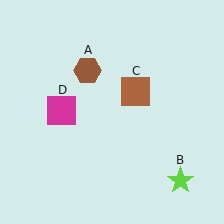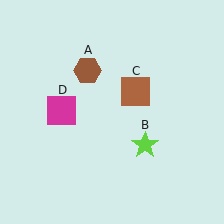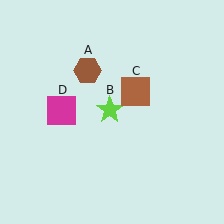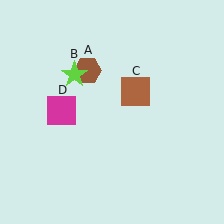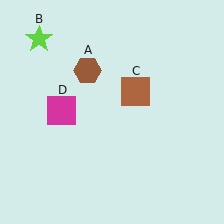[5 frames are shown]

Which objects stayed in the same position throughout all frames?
Brown hexagon (object A) and brown square (object C) and magenta square (object D) remained stationary.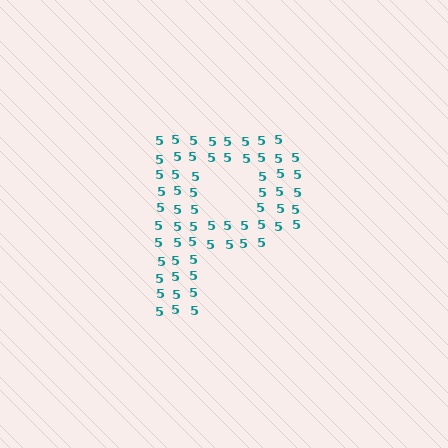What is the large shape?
The large shape is the letter P.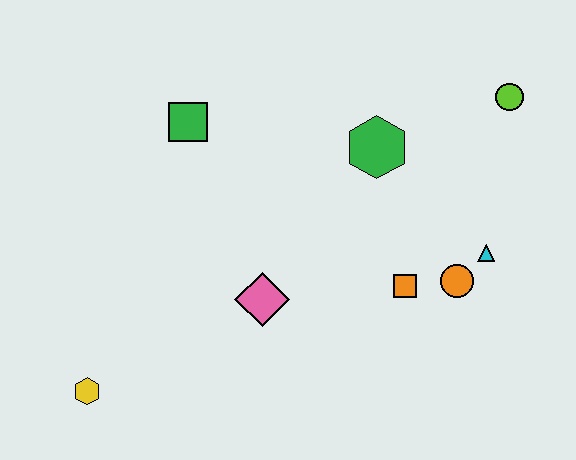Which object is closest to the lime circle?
The green hexagon is closest to the lime circle.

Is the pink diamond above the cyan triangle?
No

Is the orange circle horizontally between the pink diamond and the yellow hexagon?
No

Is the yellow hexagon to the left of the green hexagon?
Yes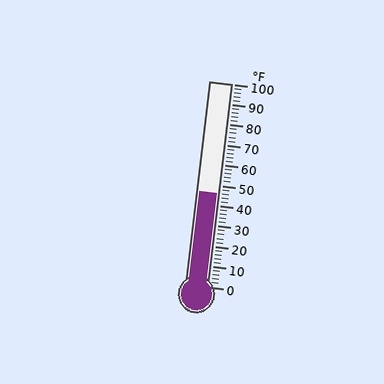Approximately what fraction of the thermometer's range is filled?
The thermometer is filled to approximately 45% of its range.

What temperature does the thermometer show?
The thermometer shows approximately 46°F.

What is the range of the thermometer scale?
The thermometer scale ranges from 0°F to 100°F.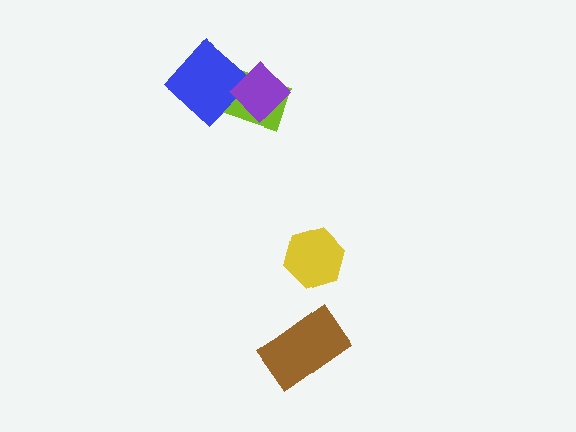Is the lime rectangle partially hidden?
Yes, it is partially covered by another shape.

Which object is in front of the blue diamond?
The purple diamond is in front of the blue diamond.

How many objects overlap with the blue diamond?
2 objects overlap with the blue diamond.